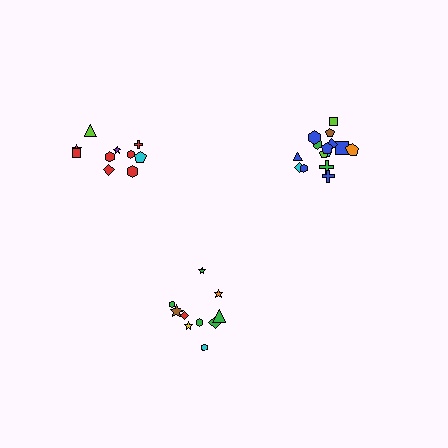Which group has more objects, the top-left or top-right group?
The top-right group.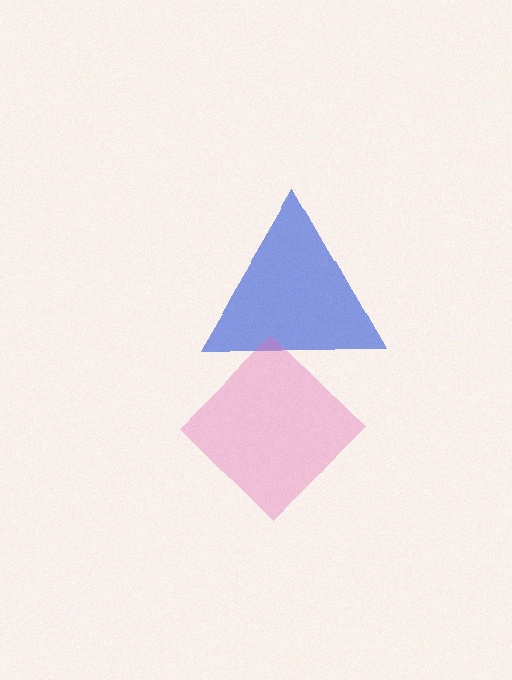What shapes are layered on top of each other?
The layered shapes are: a blue triangle, a pink diamond.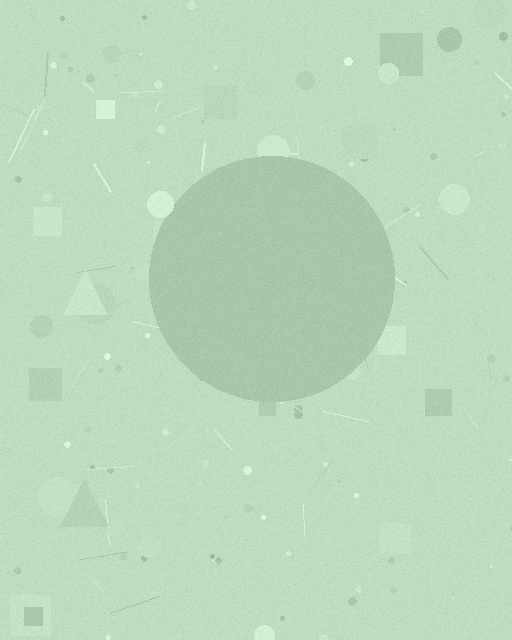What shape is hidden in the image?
A circle is hidden in the image.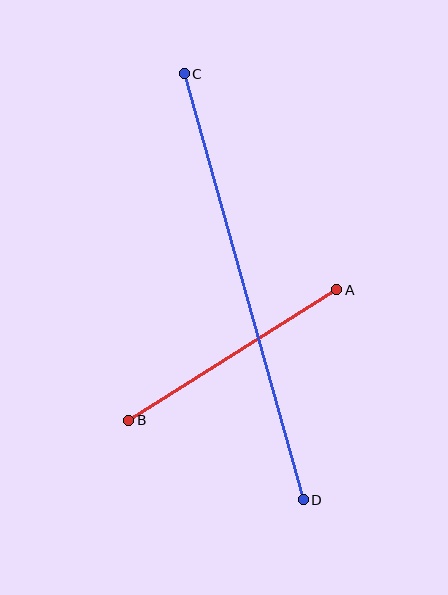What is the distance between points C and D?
The distance is approximately 442 pixels.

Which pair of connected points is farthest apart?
Points C and D are farthest apart.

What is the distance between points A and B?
The distance is approximately 246 pixels.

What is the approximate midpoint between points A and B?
The midpoint is at approximately (233, 355) pixels.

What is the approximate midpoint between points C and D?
The midpoint is at approximately (244, 287) pixels.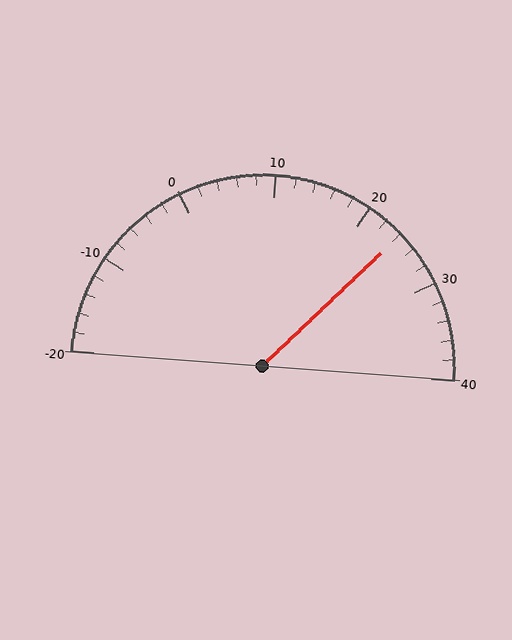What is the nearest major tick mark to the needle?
The nearest major tick mark is 20.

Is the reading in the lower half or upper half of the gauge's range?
The reading is in the upper half of the range (-20 to 40).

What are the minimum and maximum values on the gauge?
The gauge ranges from -20 to 40.